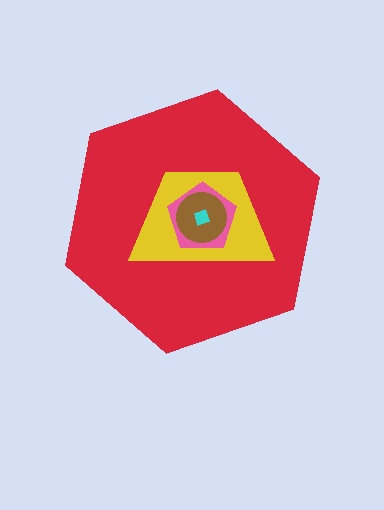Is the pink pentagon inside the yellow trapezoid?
Yes.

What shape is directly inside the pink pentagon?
The brown circle.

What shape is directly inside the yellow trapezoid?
The pink pentagon.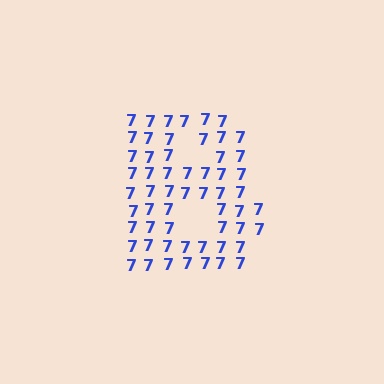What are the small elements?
The small elements are digit 7's.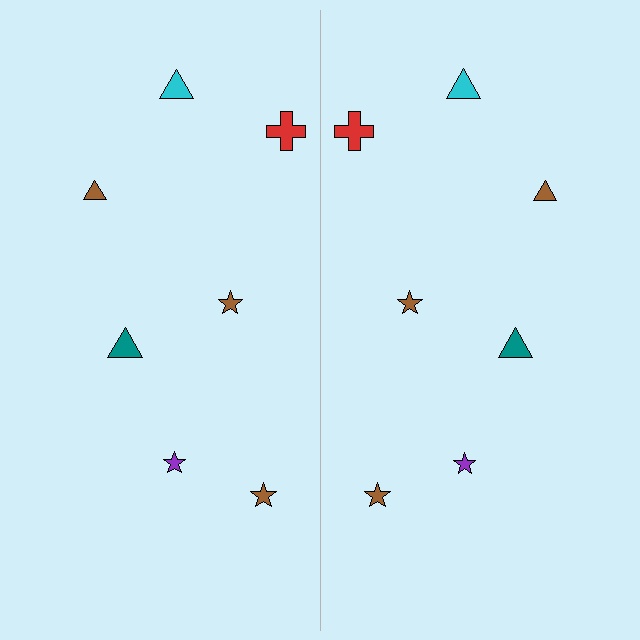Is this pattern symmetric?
Yes, this pattern has bilateral (reflection) symmetry.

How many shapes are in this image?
There are 14 shapes in this image.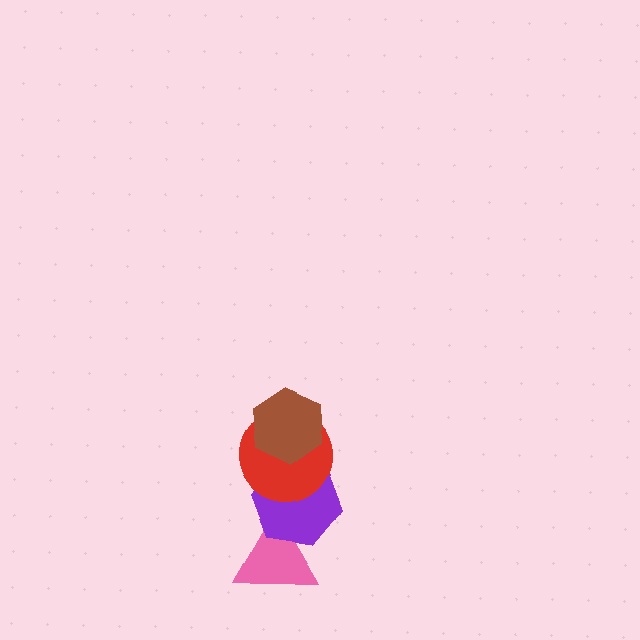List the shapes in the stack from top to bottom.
From top to bottom: the brown hexagon, the red circle, the purple hexagon, the pink triangle.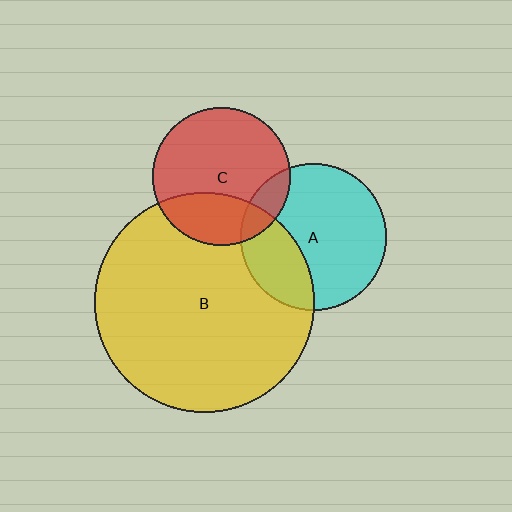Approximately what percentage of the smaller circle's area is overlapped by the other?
Approximately 30%.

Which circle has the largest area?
Circle B (yellow).